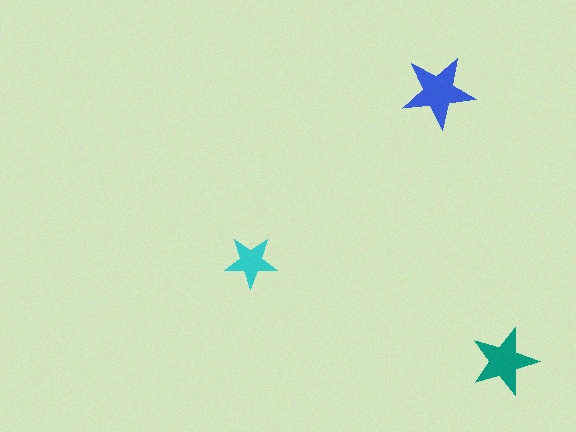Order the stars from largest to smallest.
the blue one, the teal one, the cyan one.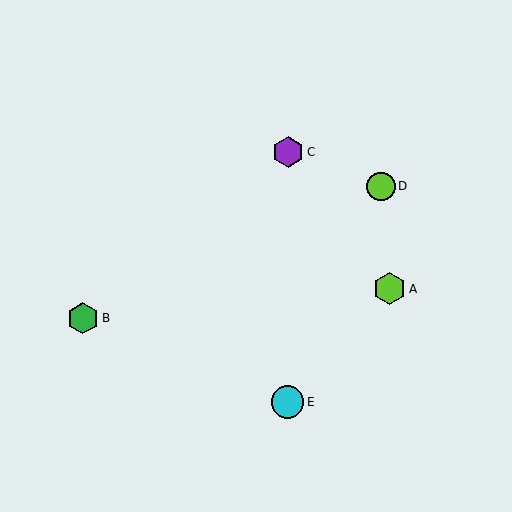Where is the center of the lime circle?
The center of the lime circle is at (381, 186).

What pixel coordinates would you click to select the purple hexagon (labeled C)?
Click at (288, 152) to select the purple hexagon C.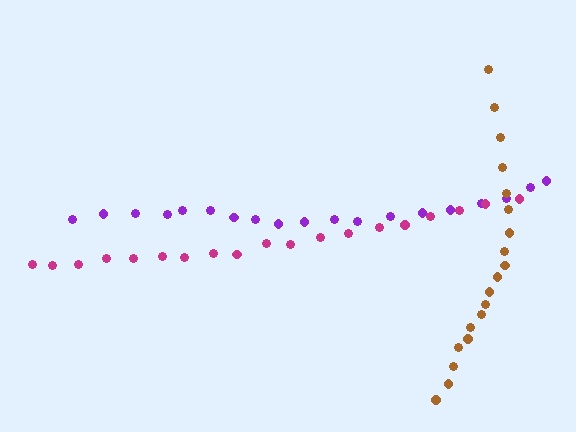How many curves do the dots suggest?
There are 3 distinct paths.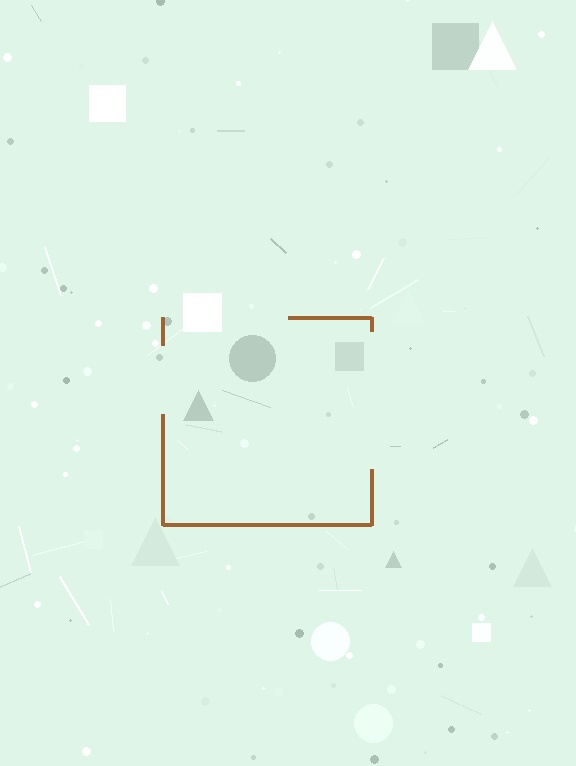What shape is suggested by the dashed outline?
The dashed outline suggests a square.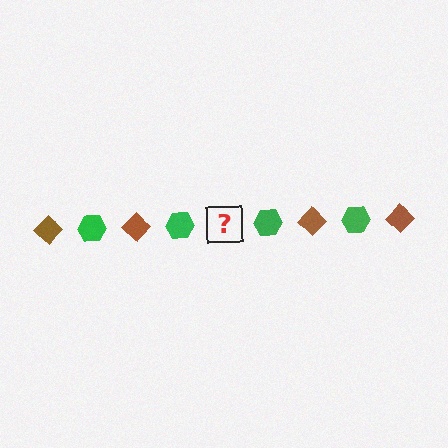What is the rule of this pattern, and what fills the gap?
The rule is that the pattern alternates between brown diamond and green hexagon. The gap should be filled with a brown diamond.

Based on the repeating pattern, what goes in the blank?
The blank should be a brown diamond.